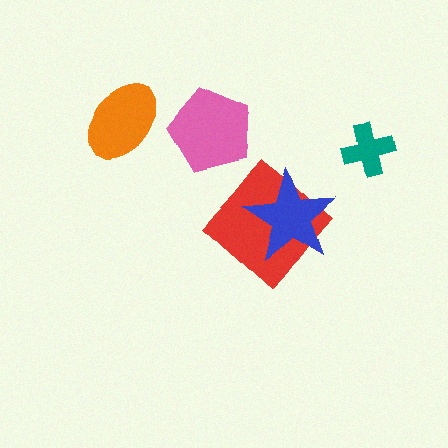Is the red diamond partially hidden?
Yes, it is partially covered by another shape.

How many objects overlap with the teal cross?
0 objects overlap with the teal cross.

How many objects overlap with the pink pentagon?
0 objects overlap with the pink pentagon.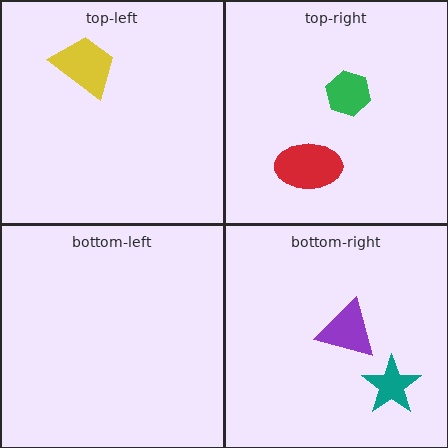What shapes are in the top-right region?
The red ellipse, the green hexagon.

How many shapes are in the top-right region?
2.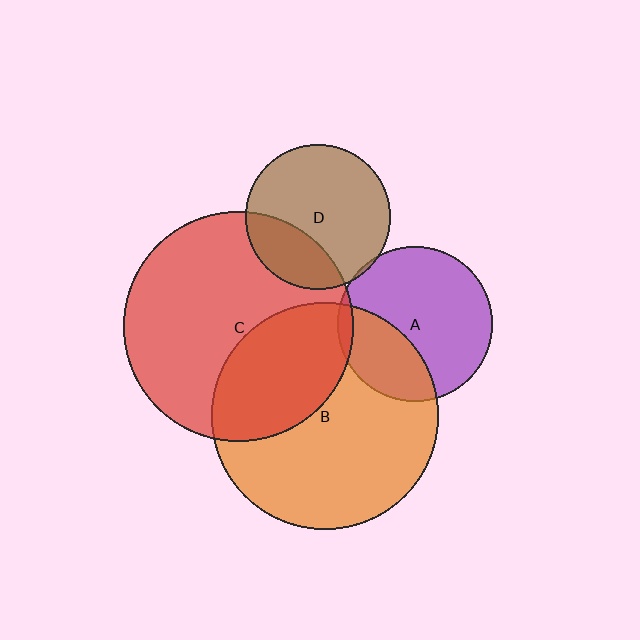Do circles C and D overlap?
Yes.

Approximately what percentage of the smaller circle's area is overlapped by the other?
Approximately 25%.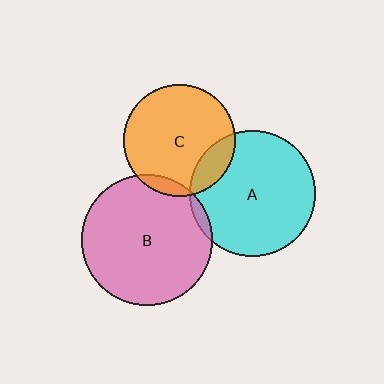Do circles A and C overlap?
Yes.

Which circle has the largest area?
Circle B (pink).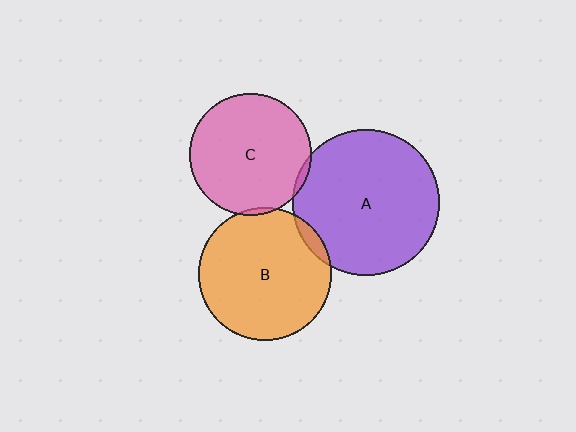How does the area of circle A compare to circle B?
Approximately 1.2 times.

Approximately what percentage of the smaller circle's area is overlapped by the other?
Approximately 5%.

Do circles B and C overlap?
Yes.